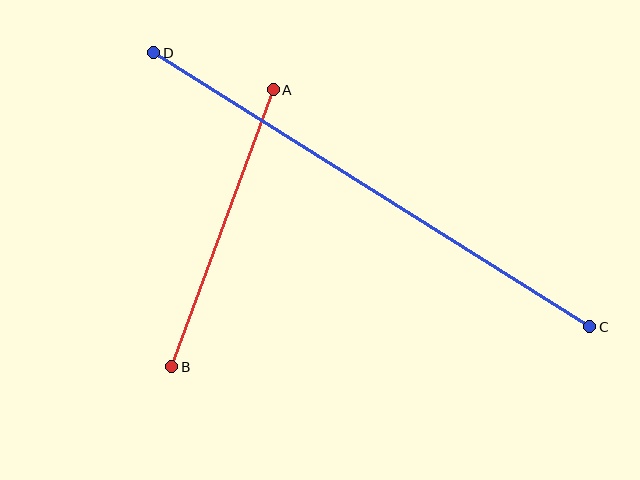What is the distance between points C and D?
The distance is approximately 515 pixels.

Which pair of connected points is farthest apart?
Points C and D are farthest apart.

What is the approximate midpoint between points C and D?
The midpoint is at approximately (372, 190) pixels.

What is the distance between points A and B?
The distance is approximately 295 pixels.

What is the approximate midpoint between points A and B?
The midpoint is at approximately (223, 228) pixels.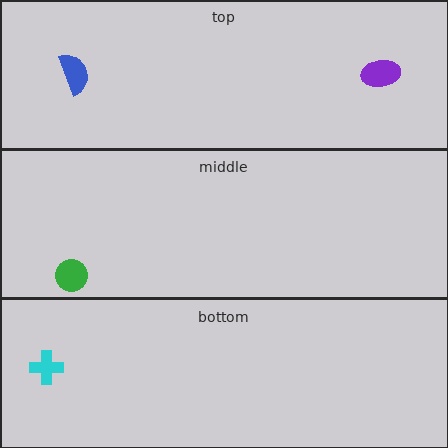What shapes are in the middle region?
The green circle.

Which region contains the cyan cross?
The bottom region.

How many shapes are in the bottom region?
1.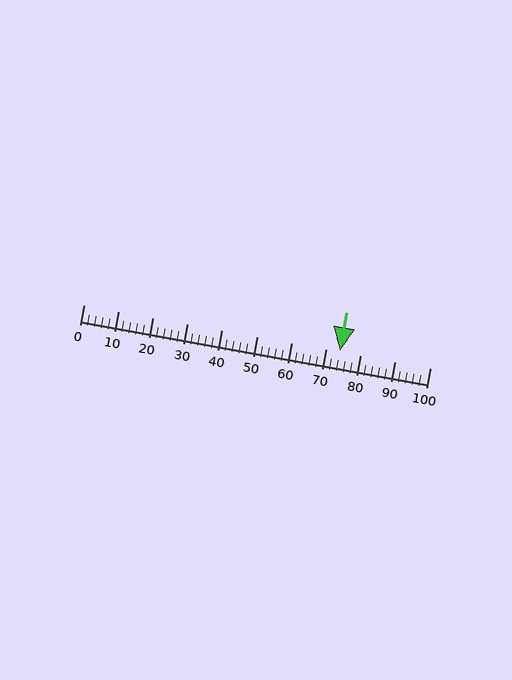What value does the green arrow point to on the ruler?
The green arrow points to approximately 74.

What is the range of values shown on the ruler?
The ruler shows values from 0 to 100.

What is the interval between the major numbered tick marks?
The major tick marks are spaced 10 units apart.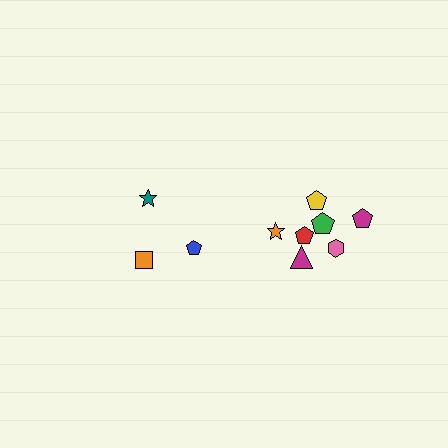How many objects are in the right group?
There are 7 objects.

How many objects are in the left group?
There are 3 objects.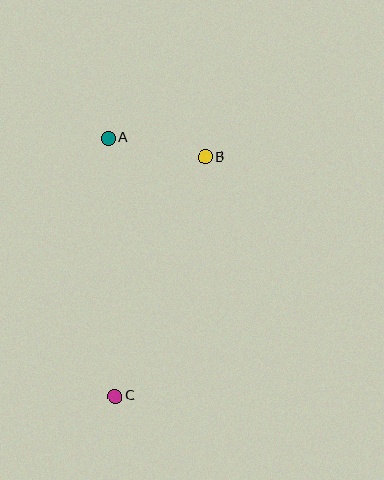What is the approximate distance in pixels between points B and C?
The distance between B and C is approximately 256 pixels.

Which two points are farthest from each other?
Points A and C are farthest from each other.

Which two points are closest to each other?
Points A and B are closest to each other.